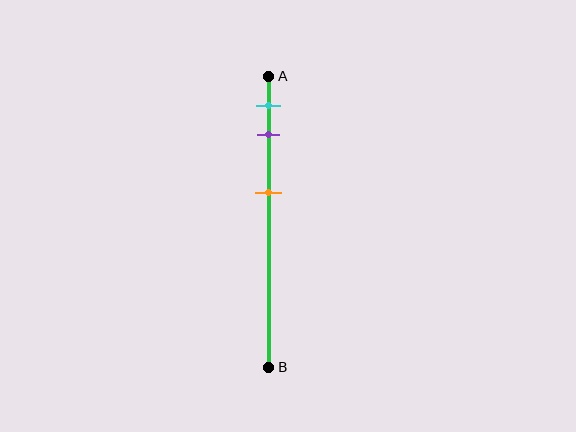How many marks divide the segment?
There are 3 marks dividing the segment.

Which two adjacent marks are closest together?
The cyan and purple marks are the closest adjacent pair.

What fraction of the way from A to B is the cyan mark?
The cyan mark is approximately 10% (0.1) of the way from A to B.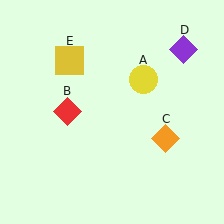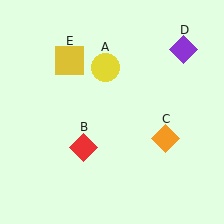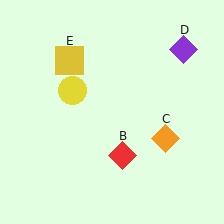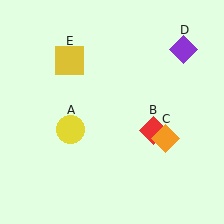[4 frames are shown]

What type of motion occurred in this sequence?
The yellow circle (object A), red diamond (object B) rotated counterclockwise around the center of the scene.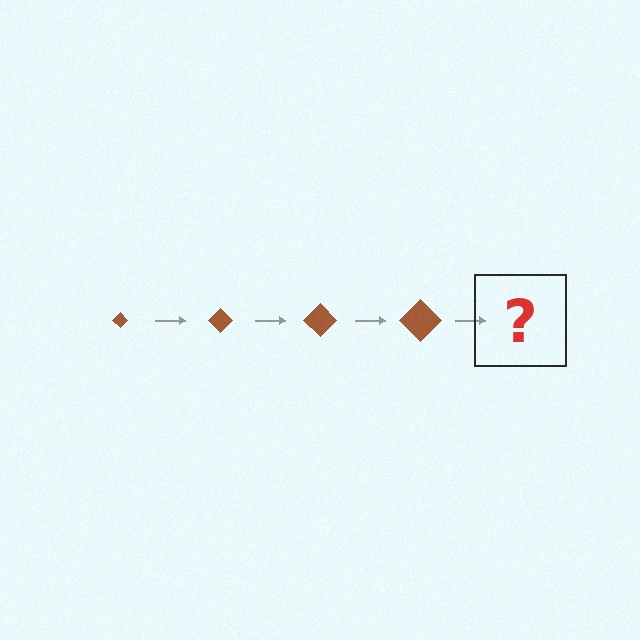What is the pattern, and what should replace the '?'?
The pattern is that the diamond gets progressively larger each step. The '?' should be a brown diamond, larger than the previous one.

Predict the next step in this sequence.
The next step is a brown diamond, larger than the previous one.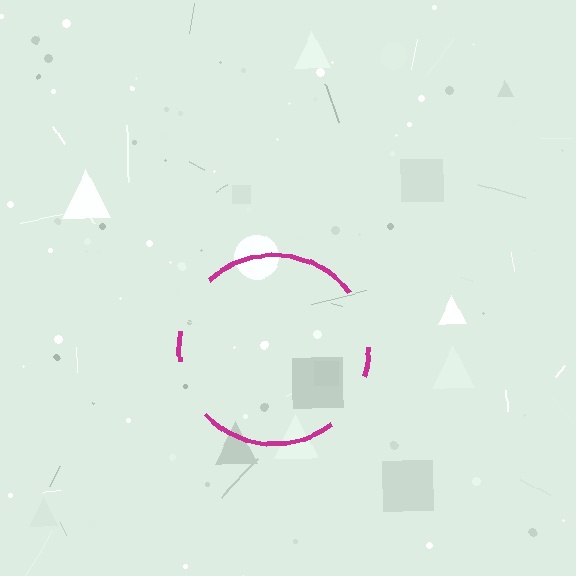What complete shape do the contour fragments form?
The contour fragments form a circle.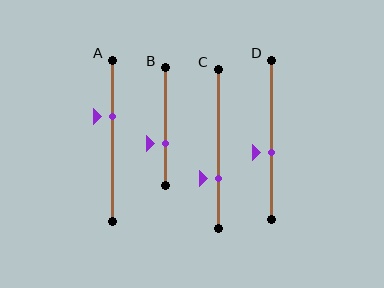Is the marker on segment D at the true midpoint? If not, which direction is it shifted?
No, the marker on segment D is shifted downward by about 8% of the segment length.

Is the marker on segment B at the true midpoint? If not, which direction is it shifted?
No, the marker on segment B is shifted downward by about 15% of the segment length.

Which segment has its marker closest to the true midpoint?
Segment D has its marker closest to the true midpoint.